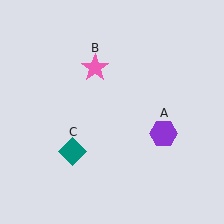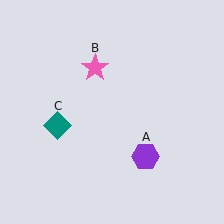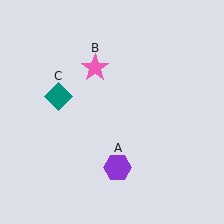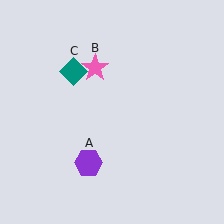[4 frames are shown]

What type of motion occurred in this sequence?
The purple hexagon (object A), teal diamond (object C) rotated clockwise around the center of the scene.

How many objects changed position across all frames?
2 objects changed position: purple hexagon (object A), teal diamond (object C).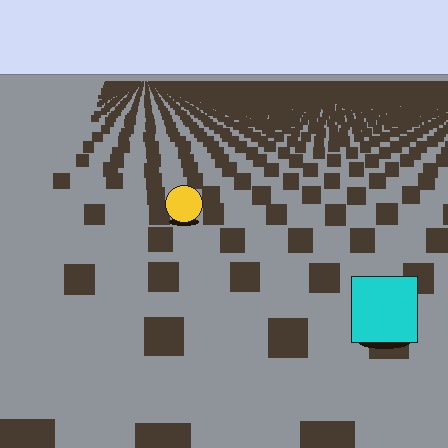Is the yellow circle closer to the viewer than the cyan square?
No. The cyan square is closer — you can tell from the texture gradient: the ground texture is coarser near it.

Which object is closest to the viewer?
The cyan square is closest. The texture marks near it are larger and more spread out.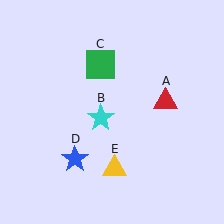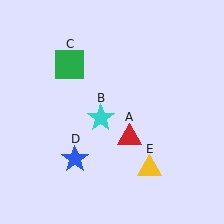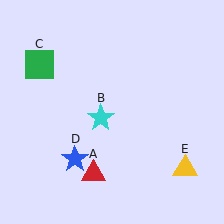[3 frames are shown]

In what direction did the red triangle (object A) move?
The red triangle (object A) moved down and to the left.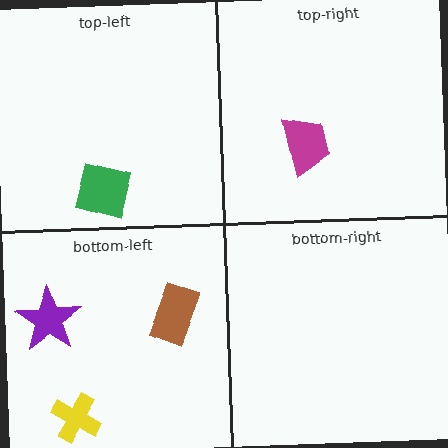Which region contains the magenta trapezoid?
The top-right region.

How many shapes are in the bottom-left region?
3.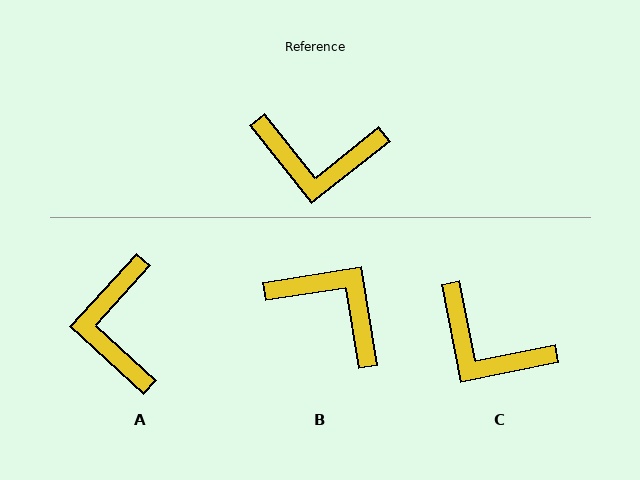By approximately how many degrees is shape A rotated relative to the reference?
Approximately 81 degrees clockwise.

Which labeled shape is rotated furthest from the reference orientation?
B, about 151 degrees away.